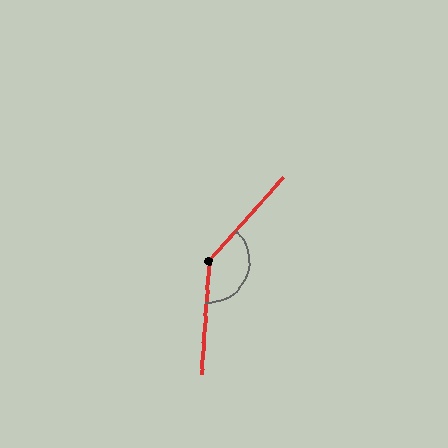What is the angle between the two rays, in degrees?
Approximately 142 degrees.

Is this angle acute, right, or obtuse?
It is obtuse.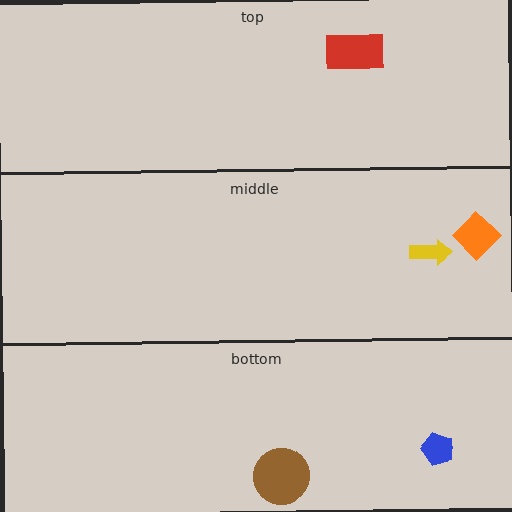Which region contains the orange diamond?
The middle region.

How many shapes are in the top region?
1.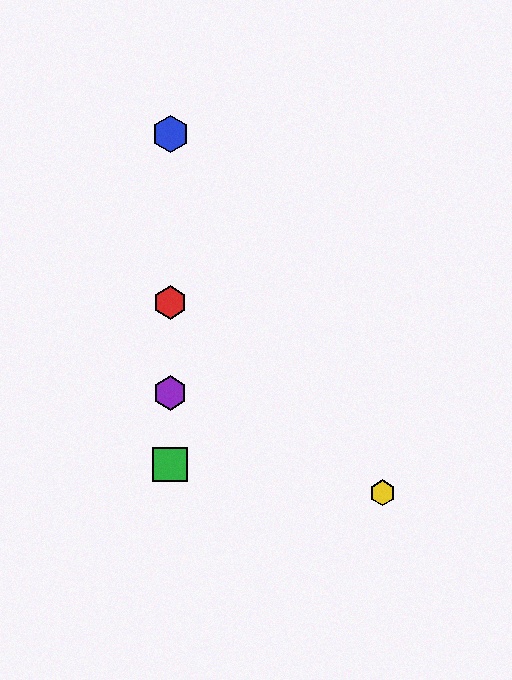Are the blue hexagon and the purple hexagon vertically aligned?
Yes, both are at x≈170.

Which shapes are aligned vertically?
The red hexagon, the blue hexagon, the green square, the purple hexagon are aligned vertically.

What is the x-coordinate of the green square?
The green square is at x≈170.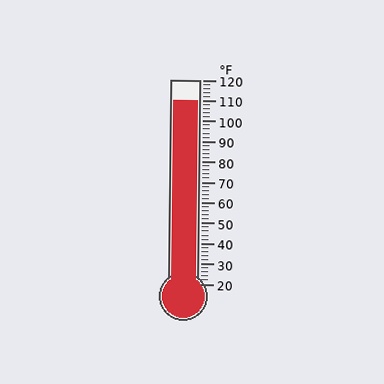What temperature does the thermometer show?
The thermometer shows approximately 110°F.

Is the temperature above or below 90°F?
The temperature is above 90°F.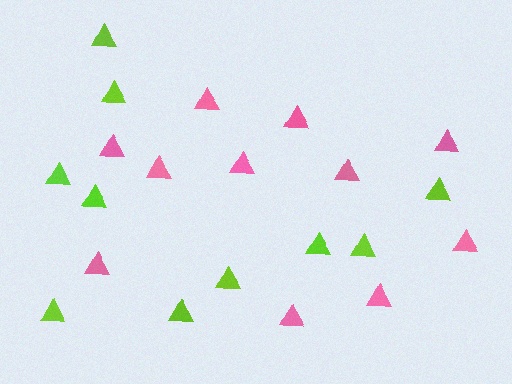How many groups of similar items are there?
There are 2 groups: one group of pink triangles (11) and one group of lime triangles (10).